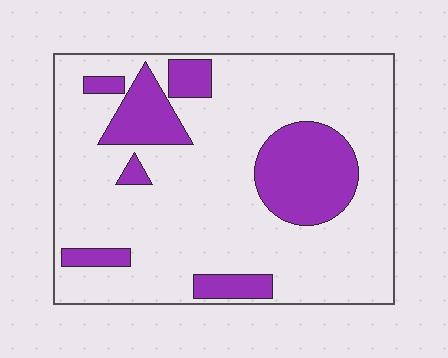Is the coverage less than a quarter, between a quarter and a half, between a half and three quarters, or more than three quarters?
Less than a quarter.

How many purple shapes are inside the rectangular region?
7.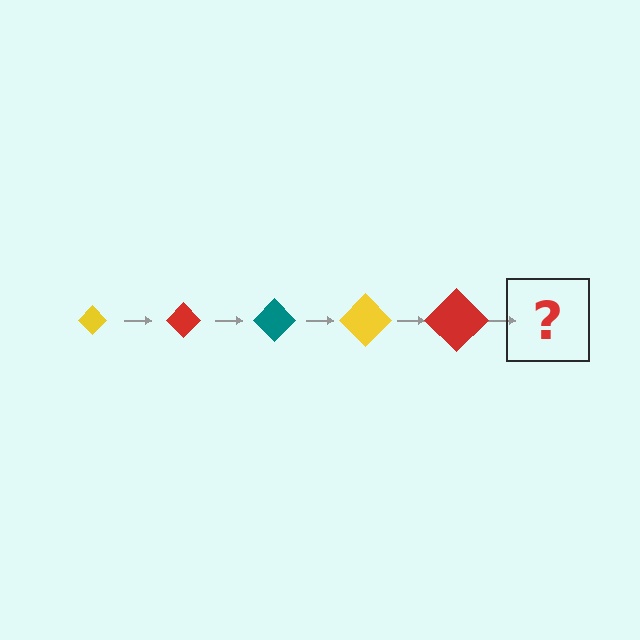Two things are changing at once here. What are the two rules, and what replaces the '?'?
The two rules are that the diamond grows larger each step and the color cycles through yellow, red, and teal. The '?' should be a teal diamond, larger than the previous one.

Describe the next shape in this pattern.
It should be a teal diamond, larger than the previous one.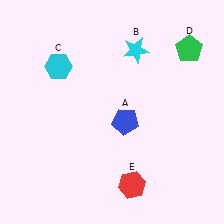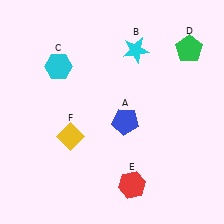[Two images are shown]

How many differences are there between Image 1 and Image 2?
There is 1 difference between the two images.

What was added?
A yellow diamond (F) was added in Image 2.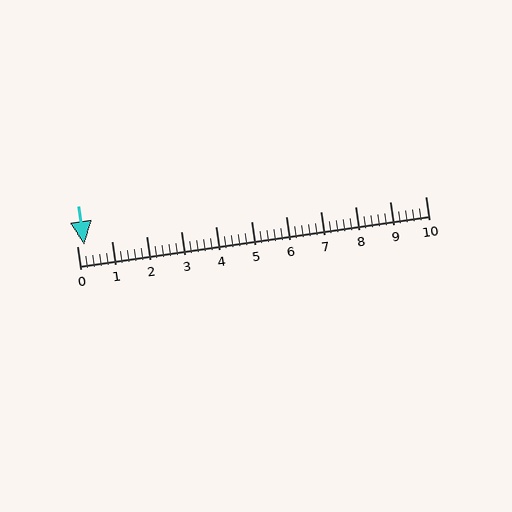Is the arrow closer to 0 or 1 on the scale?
The arrow is closer to 0.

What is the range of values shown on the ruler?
The ruler shows values from 0 to 10.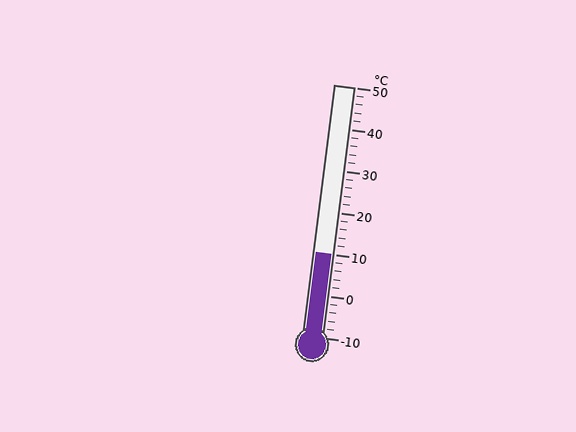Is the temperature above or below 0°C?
The temperature is above 0°C.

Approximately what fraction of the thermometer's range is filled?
The thermometer is filled to approximately 35% of its range.